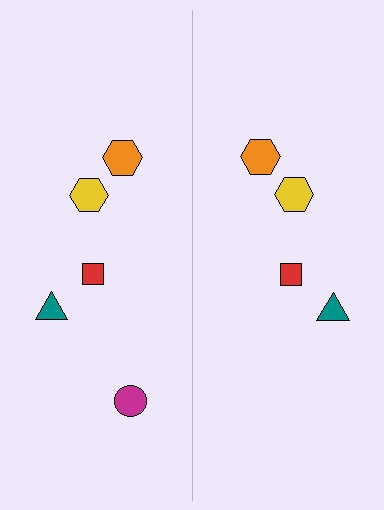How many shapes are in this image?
There are 9 shapes in this image.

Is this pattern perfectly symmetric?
No, the pattern is not perfectly symmetric. A magenta circle is missing from the right side.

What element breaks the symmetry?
A magenta circle is missing from the right side.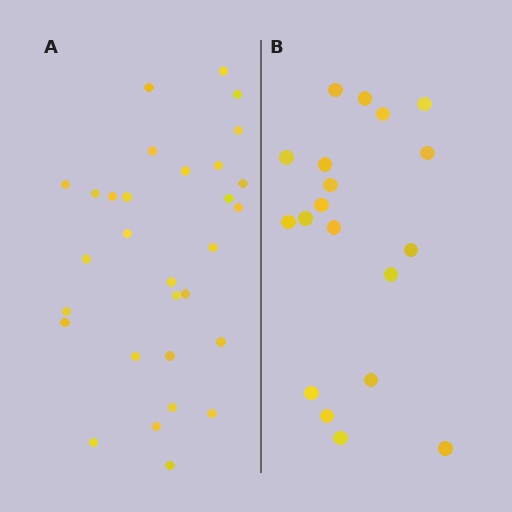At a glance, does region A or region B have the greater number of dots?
Region A (the left region) has more dots.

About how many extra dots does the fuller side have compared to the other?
Region A has roughly 12 or so more dots than region B.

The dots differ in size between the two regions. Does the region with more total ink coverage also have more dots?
No. Region B has more total ink coverage because its dots are larger, but region A actually contains more individual dots. Total area can be misleading — the number of items is what matters here.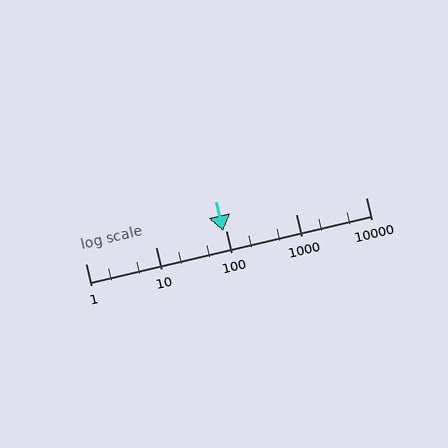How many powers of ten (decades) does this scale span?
The scale spans 4 decades, from 1 to 10000.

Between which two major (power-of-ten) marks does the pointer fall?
The pointer is between 10 and 100.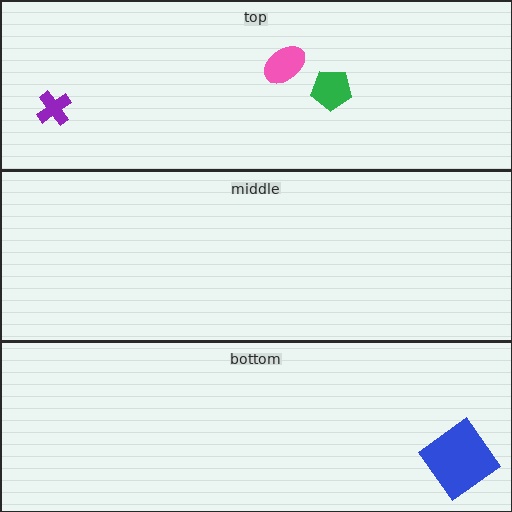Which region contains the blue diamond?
The bottom region.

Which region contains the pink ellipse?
The top region.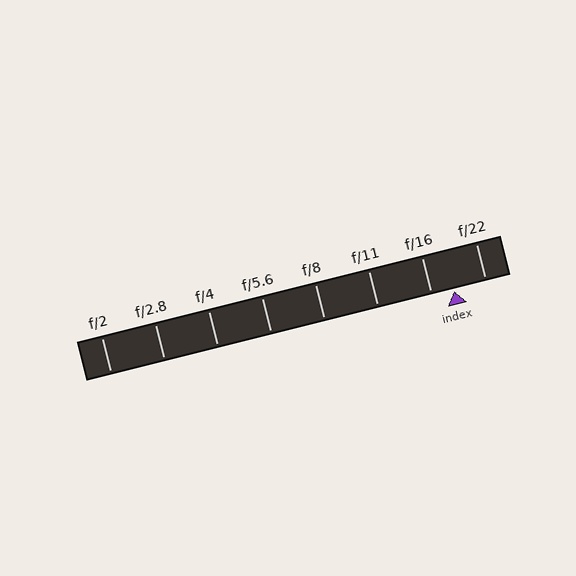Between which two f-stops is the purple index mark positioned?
The index mark is between f/16 and f/22.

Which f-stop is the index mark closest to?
The index mark is closest to f/16.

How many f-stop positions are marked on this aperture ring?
There are 8 f-stop positions marked.